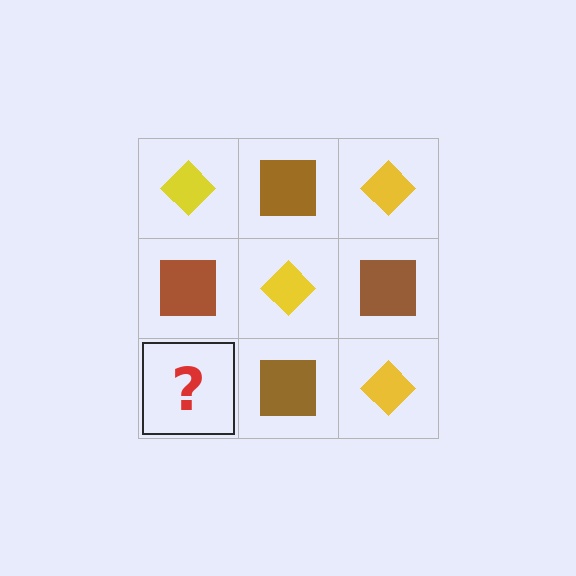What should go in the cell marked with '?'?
The missing cell should contain a yellow diamond.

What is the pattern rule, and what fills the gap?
The rule is that it alternates yellow diamond and brown square in a checkerboard pattern. The gap should be filled with a yellow diamond.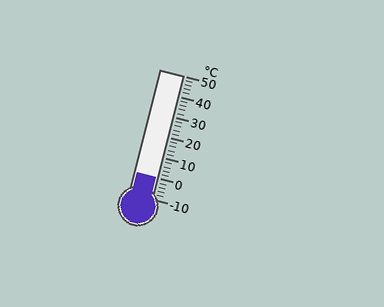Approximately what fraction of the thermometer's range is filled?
The thermometer is filled to approximately 15% of its range.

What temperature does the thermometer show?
The thermometer shows approximately 0°C.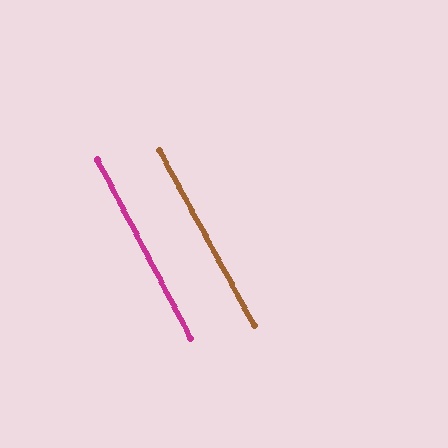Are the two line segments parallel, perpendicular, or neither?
Parallel — their directions differ by only 0.9°.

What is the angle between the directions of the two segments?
Approximately 1 degree.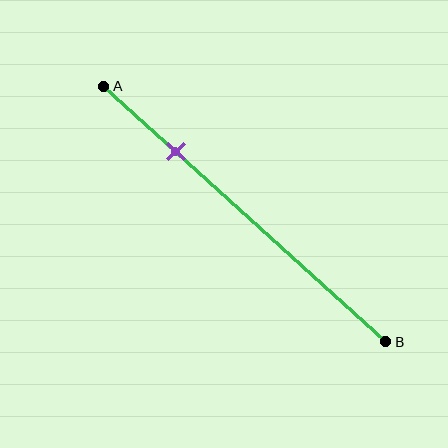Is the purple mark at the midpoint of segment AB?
No, the mark is at about 25% from A, not at the 50% midpoint.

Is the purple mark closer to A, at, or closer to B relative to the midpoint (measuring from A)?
The purple mark is closer to point A than the midpoint of segment AB.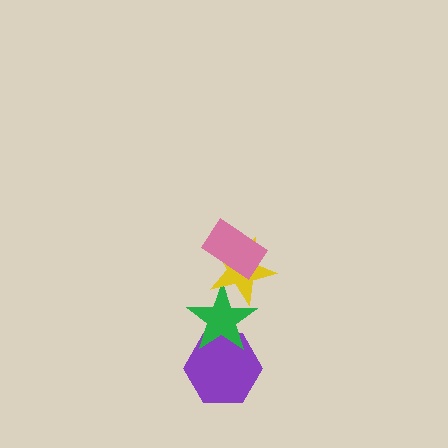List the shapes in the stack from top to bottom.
From top to bottom: the pink rectangle, the yellow star, the green star, the purple hexagon.